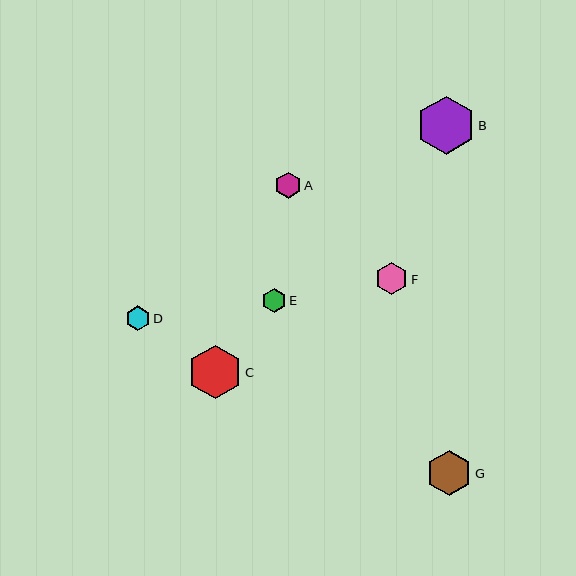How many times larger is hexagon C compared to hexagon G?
Hexagon C is approximately 1.2 times the size of hexagon G.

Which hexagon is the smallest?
Hexagon E is the smallest with a size of approximately 24 pixels.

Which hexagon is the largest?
Hexagon B is the largest with a size of approximately 58 pixels.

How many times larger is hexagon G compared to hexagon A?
Hexagon G is approximately 1.7 times the size of hexagon A.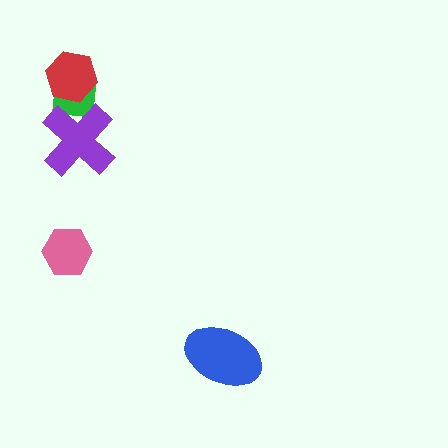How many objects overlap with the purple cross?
1 object overlaps with the purple cross.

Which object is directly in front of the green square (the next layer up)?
The purple cross is directly in front of the green square.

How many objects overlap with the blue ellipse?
0 objects overlap with the blue ellipse.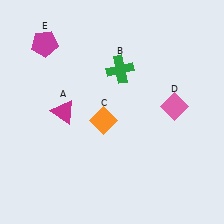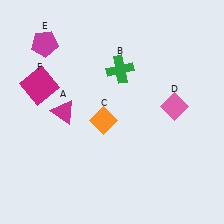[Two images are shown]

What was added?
A magenta square (F) was added in Image 2.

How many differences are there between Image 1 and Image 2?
There is 1 difference between the two images.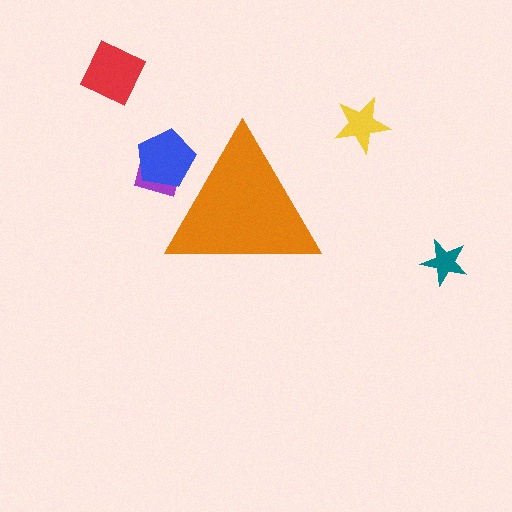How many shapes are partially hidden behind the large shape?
2 shapes are partially hidden.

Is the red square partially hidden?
No, the red square is fully visible.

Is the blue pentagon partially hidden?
Yes, the blue pentagon is partially hidden behind the orange triangle.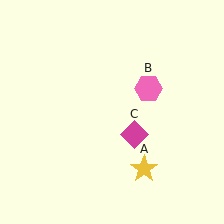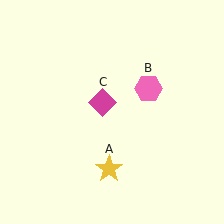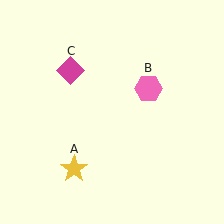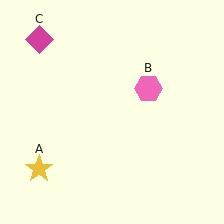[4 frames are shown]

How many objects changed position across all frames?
2 objects changed position: yellow star (object A), magenta diamond (object C).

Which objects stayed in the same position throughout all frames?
Pink hexagon (object B) remained stationary.